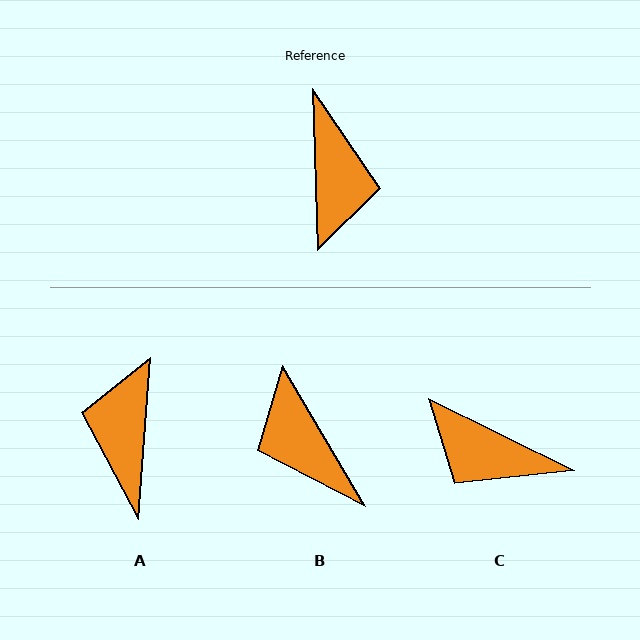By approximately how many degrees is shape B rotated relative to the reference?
Approximately 151 degrees clockwise.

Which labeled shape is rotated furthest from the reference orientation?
A, about 174 degrees away.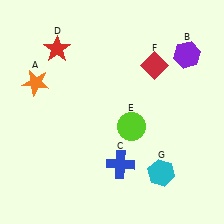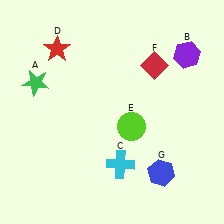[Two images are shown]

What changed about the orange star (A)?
In Image 1, A is orange. In Image 2, it changed to green.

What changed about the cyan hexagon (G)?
In Image 1, G is cyan. In Image 2, it changed to blue.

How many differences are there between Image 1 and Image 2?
There are 3 differences between the two images.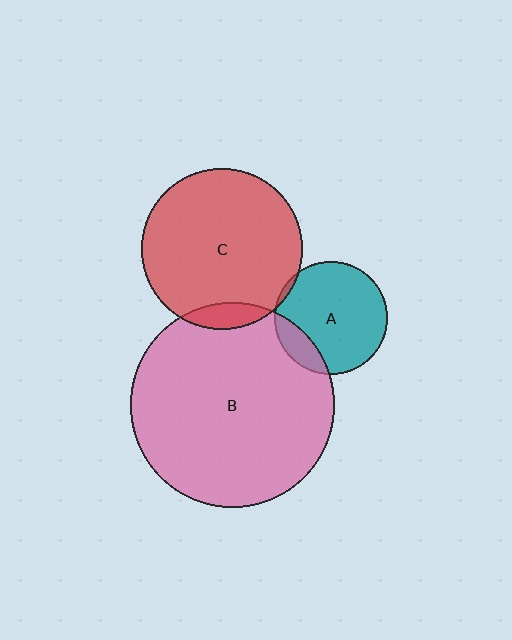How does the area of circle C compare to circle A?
Approximately 2.0 times.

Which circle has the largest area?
Circle B (pink).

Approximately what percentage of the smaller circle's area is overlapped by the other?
Approximately 10%.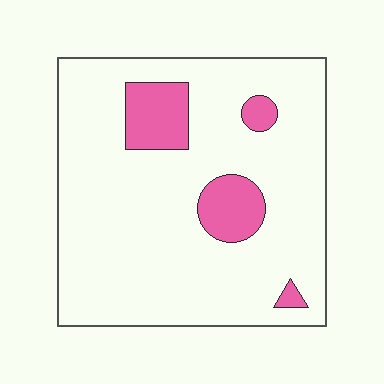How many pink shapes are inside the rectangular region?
4.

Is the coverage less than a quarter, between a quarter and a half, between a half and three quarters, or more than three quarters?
Less than a quarter.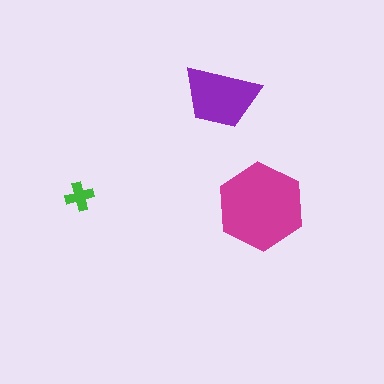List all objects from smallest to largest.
The green cross, the purple trapezoid, the magenta hexagon.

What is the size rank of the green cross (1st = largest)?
3rd.